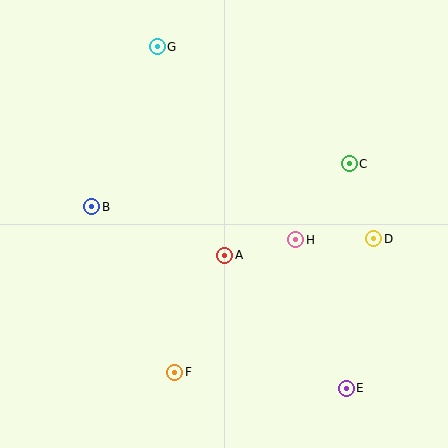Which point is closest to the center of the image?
Point A at (225, 255) is closest to the center.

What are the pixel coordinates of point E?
Point E is at (346, 388).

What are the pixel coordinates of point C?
Point C is at (349, 164).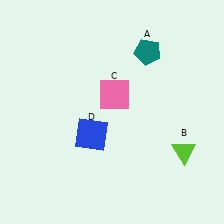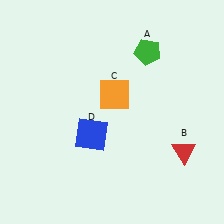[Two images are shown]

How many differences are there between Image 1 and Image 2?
There are 3 differences between the two images.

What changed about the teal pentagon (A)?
In Image 1, A is teal. In Image 2, it changed to green.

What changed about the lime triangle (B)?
In Image 1, B is lime. In Image 2, it changed to red.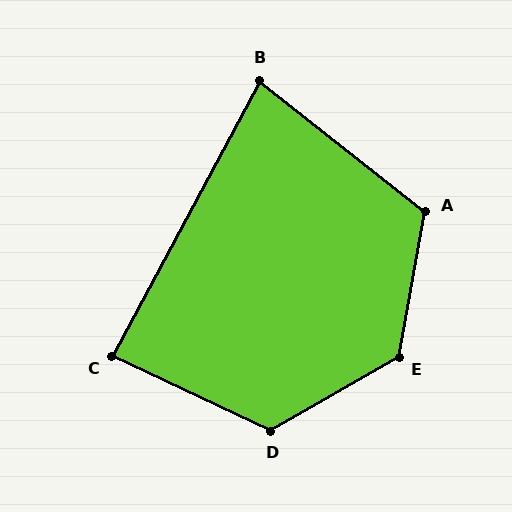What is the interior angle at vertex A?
Approximately 118 degrees (obtuse).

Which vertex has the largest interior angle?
E, at approximately 130 degrees.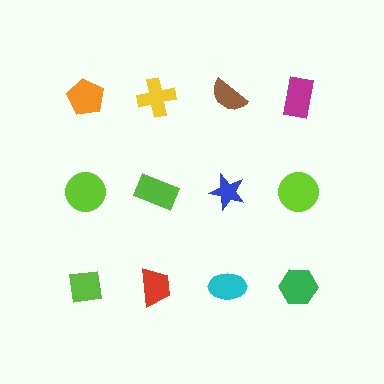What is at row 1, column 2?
A yellow cross.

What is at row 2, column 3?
A blue star.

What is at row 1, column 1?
An orange pentagon.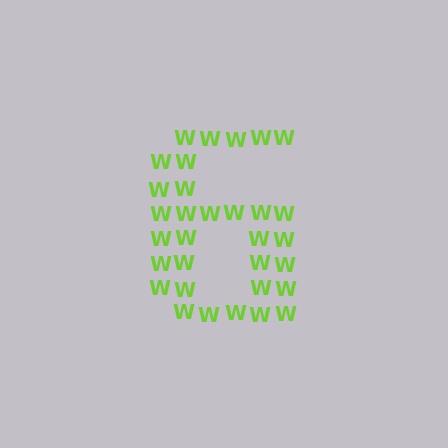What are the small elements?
The small elements are letter W's.